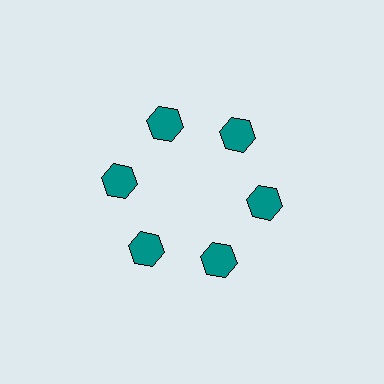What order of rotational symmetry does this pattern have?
This pattern has 6-fold rotational symmetry.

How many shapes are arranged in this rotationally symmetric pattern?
There are 6 shapes, arranged in 6 groups of 1.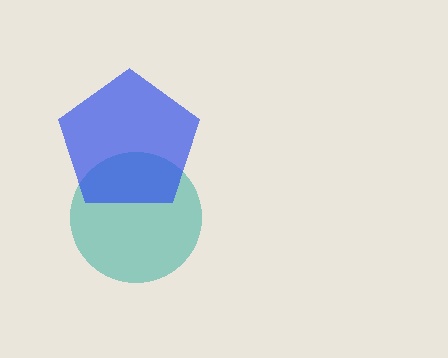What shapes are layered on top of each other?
The layered shapes are: a teal circle, a blue pentagon.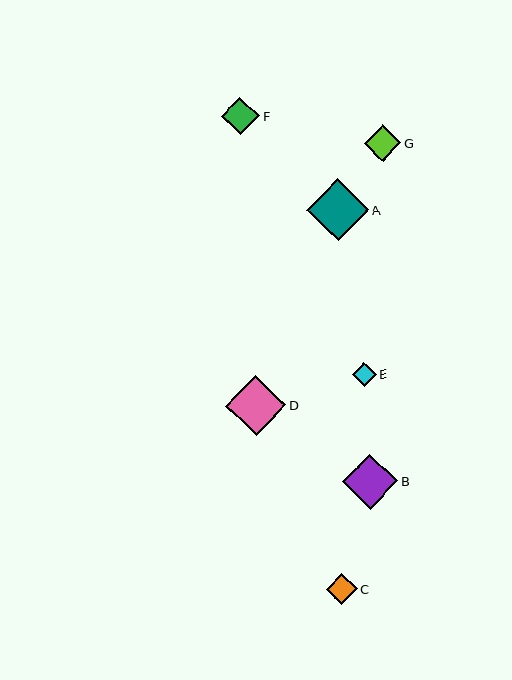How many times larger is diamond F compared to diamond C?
Diamond F is approximately 1.2 times the size of diamond C.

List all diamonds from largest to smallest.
From largest to smallest: A, D, B, F, G, C, E.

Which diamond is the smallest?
Diamond E is the smallest with a size of approximately 24 pixels.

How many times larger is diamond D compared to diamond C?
Diamond D is approximately 1.9 times the size of diamond C.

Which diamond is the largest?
Diamond A is the largest with a size of approximately 62 pixels.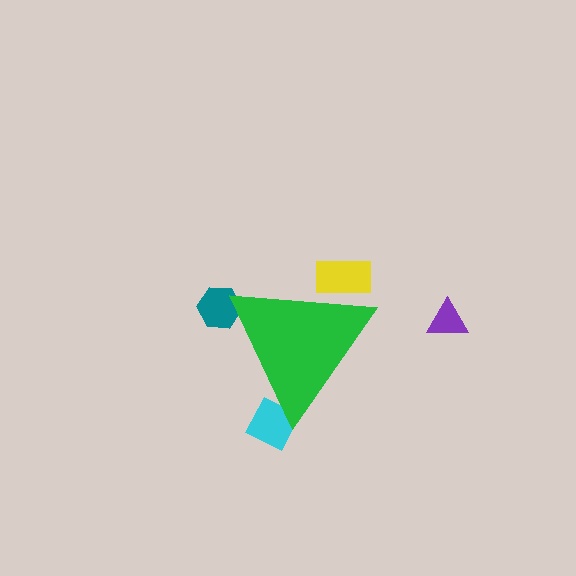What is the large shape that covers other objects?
A green triangle.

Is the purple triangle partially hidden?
No, the purple triangle is fully visible.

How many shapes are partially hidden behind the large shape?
3 shapes are partially hidden.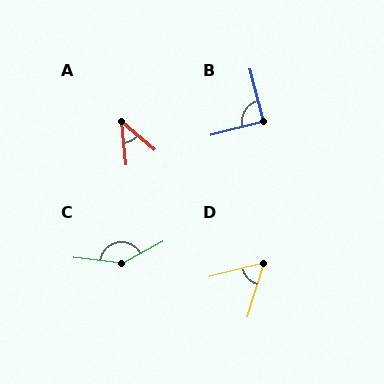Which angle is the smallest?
A, at approximately 44 degrees.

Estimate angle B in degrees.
Approximately 90 degrees.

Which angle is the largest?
C, at approximately 145 degrees.